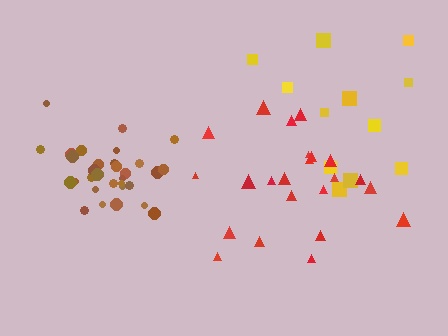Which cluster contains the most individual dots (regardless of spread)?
Brown (31).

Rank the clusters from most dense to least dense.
brown, red, yellow.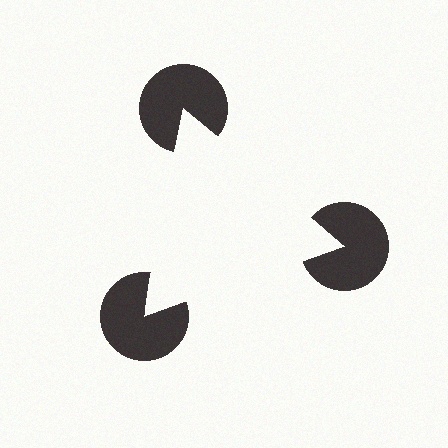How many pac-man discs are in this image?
There are 3 — one at each vertex of the illusory triangle.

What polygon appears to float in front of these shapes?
An illusory triangle — its edges are inferred from the aligned wedge cuts in the pac-man discs, not physically drawn.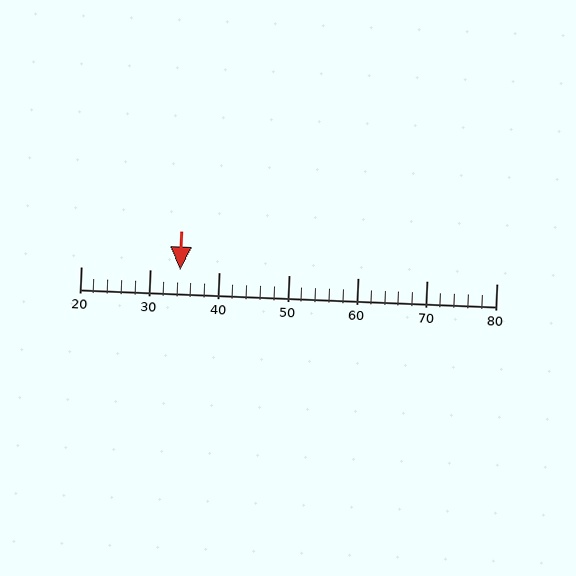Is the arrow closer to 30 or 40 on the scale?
The arrow is closer to 30.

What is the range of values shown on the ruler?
The ruler shows values from 20 to 80.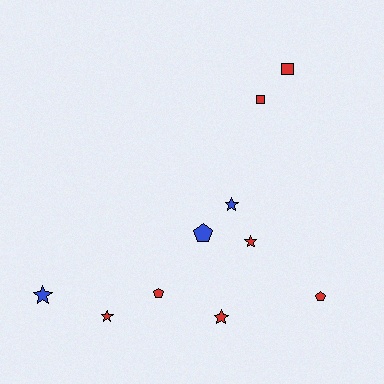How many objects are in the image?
There are 10 objects.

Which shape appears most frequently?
Star, with 5 objects.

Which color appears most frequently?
Red, with 7 objects.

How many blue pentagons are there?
There is 1 blue pentagon.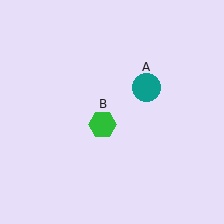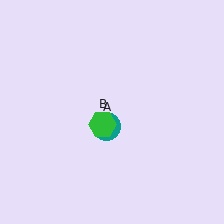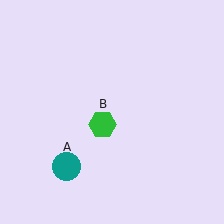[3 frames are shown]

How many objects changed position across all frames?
1 object changed position: teal circle (object A).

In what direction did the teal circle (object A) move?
The teal circle (object A) moved down and to the left.